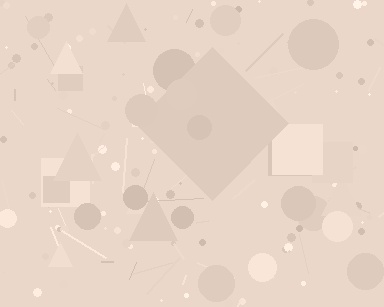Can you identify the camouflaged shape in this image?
The camouflaged shape is a diamond.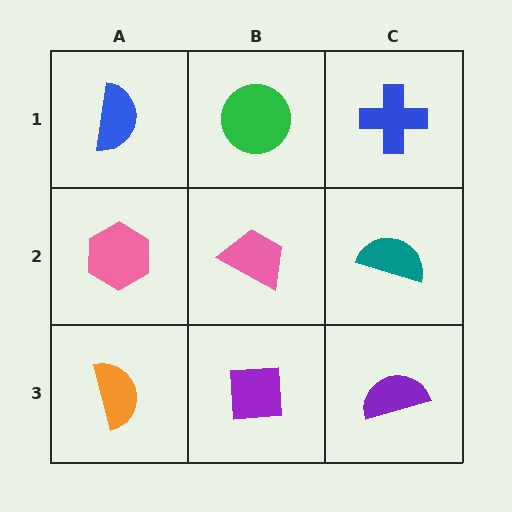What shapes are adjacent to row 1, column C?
A teal semicircle (row 2, column C), a green circle (row 1, column B).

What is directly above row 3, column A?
A pink hexagon.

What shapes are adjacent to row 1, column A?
A pink hexagon (row 2, column A), a green circle (row 1, column B).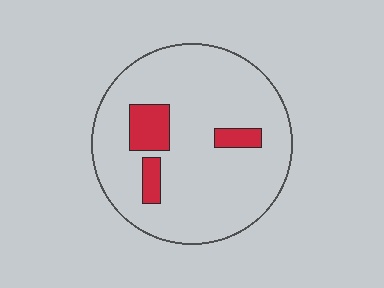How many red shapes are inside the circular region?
3.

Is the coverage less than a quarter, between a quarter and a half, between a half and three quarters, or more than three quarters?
Less than a quarter.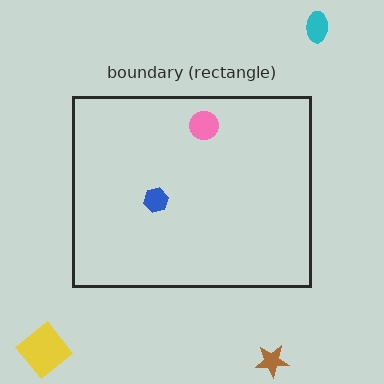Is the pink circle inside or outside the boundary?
Inside.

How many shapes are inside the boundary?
2 inside, 3 outside.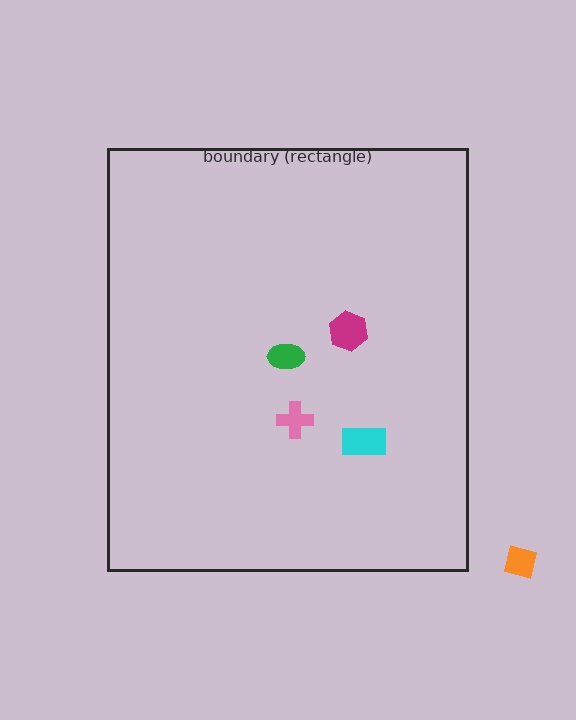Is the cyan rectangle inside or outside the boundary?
Inside.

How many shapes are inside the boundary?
4 inside, 1 outside.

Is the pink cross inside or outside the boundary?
Inside.